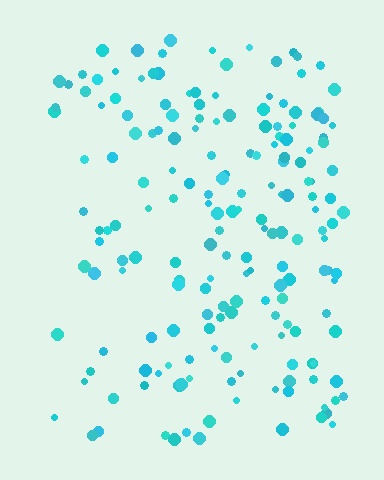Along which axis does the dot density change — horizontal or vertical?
Horizontal.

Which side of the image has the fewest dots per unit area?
The left.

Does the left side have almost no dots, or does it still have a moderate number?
Still a moderate number, just noticeably fewer than the right.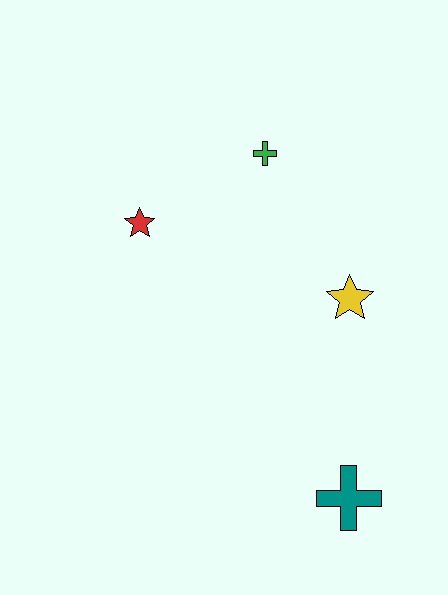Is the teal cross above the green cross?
No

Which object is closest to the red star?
The green cross is closest to the red star.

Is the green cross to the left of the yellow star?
Yes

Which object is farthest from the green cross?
The teal cross is farthest from the green cross.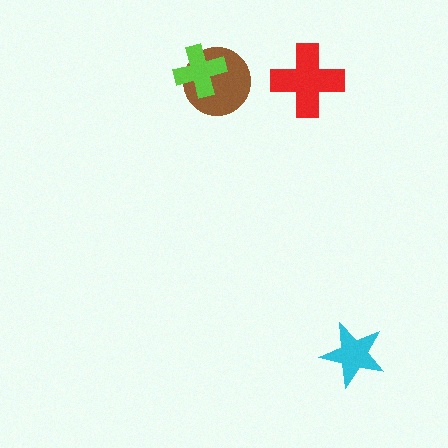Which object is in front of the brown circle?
The lime cross is in front of the brown circle.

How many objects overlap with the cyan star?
0 objects overlap with the cyan star.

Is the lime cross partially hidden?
No, no other shape covers it.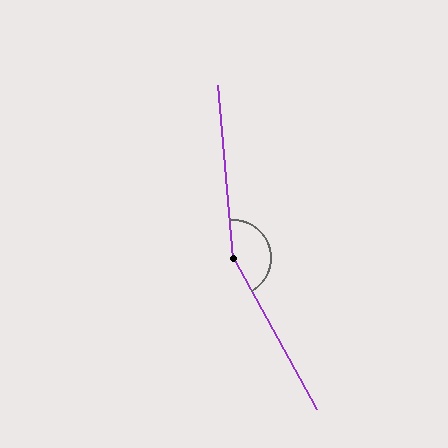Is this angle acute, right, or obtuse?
It is obtuse.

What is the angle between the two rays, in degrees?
Approximately 156 degrees.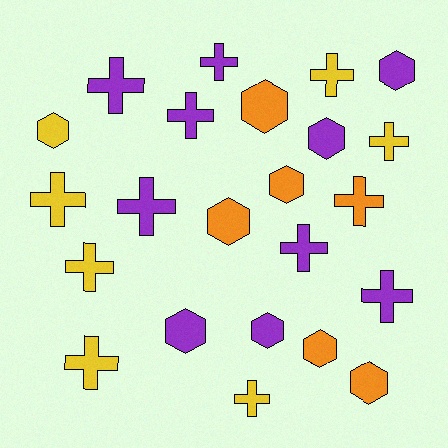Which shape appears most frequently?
Cross, with 13 objects.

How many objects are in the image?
There are 23 objects.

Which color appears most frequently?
Purple, with 10 objects.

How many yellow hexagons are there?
There is 1 yellow hexagon.